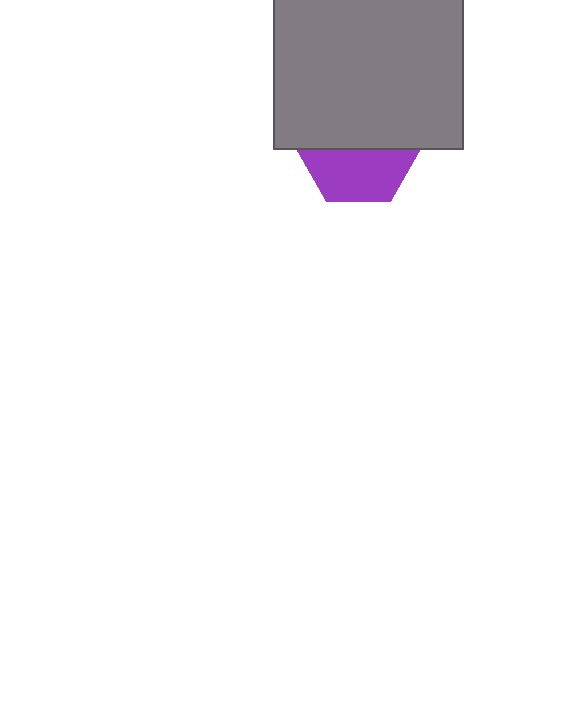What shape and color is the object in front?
The object in front is a gray square.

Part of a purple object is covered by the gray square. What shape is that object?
It is a hexagon.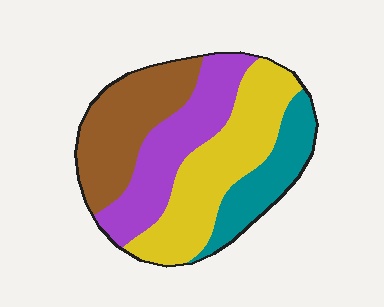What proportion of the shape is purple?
Purple covers around 25% of the shape.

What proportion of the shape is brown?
Brown takes up between a sixth and a third of the shape.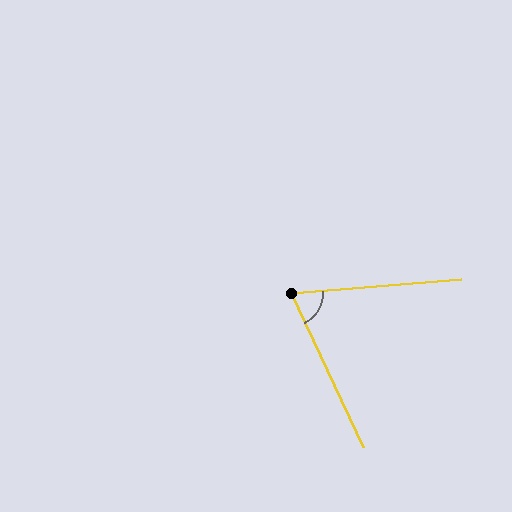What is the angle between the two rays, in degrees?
Approximately 69 degrees.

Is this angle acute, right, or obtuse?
It is acute.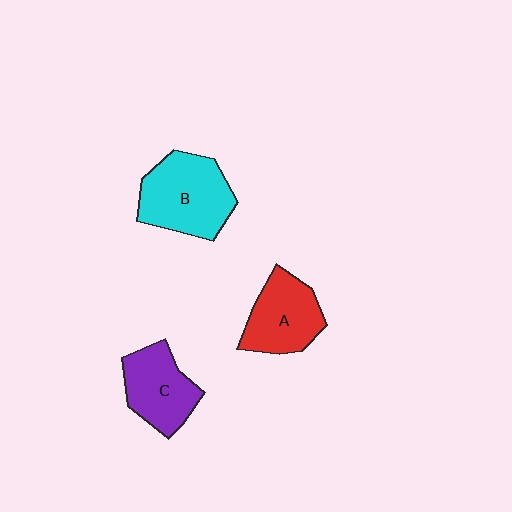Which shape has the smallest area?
Shape C (purple).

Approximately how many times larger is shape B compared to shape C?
Approximately 1.3 times.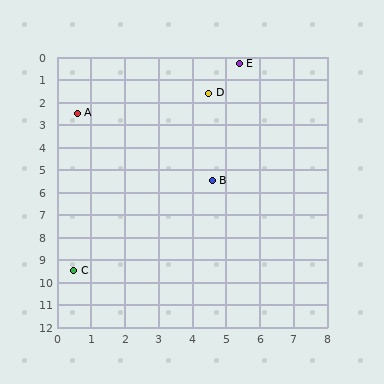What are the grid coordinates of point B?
Point B is at approximately (4.6, 5.5).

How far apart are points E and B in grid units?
Points E and B are about 5.3 grid units apart.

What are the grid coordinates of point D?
Point D is at approximately (4.5, 1.6).